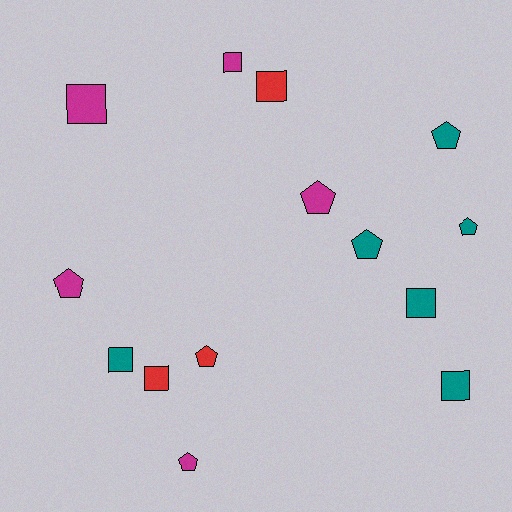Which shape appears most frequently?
Square, with 7 objects.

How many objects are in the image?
There are 14 objects.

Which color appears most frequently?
Teal, with 6 objects.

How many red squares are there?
There are 2 red squares.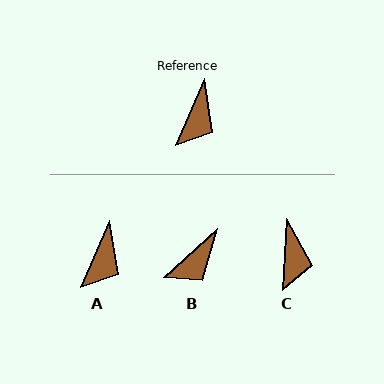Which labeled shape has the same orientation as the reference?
A.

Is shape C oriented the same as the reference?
No, it is off by about 20 degrees.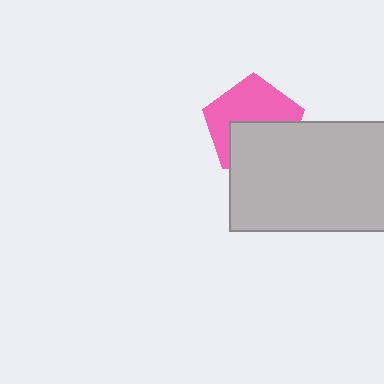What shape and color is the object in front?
The object in front is a light gray rectangle.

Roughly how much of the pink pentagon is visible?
About half of it is visible (roughly 56%).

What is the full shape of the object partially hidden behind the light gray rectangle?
The partially hidden object is a pink pentagon.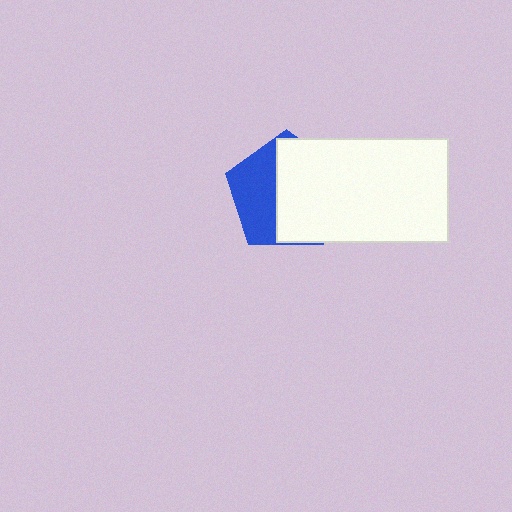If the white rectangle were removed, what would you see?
You would see the complete blue pentagon.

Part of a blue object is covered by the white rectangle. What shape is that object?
It is a pentagon.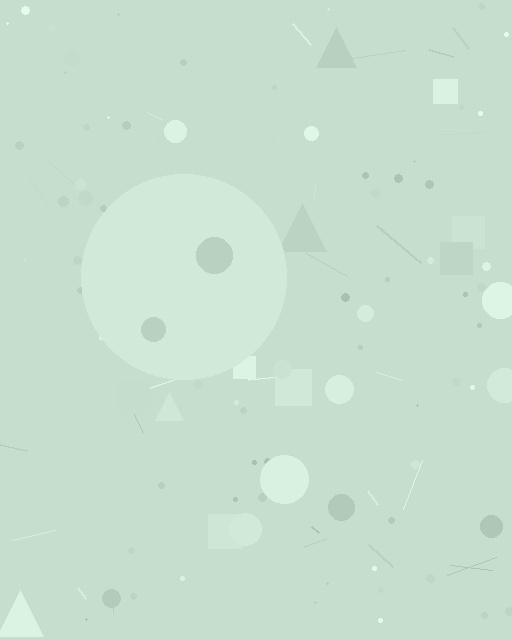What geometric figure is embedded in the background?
A circle is embedded in the background.